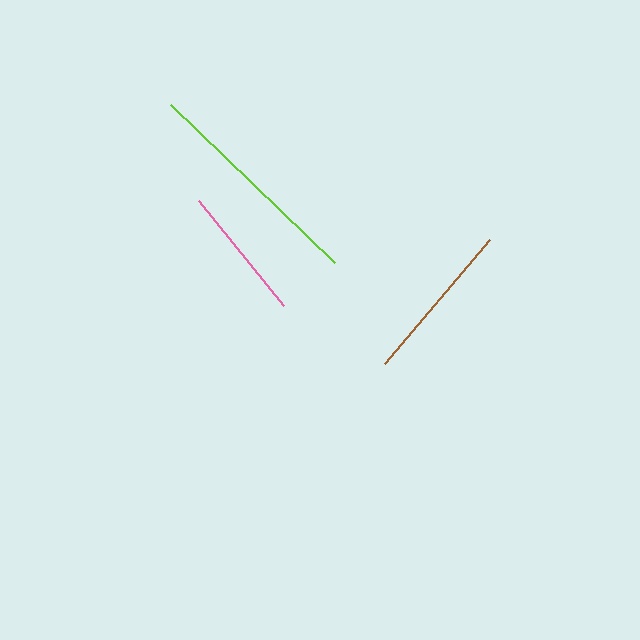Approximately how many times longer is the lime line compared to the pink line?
The lime line is approximately 1.7 times the length of the pink line.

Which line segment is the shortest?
The pink line is the shortest at approximately 136 pixels.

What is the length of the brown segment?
The brown segment is approximately 162 pixels long.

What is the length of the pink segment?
The pink segment is approximately 136 pixels long.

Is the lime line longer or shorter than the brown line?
The lime line is longer than the brown line.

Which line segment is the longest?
The lime line is the longest at approximately 228 pixels.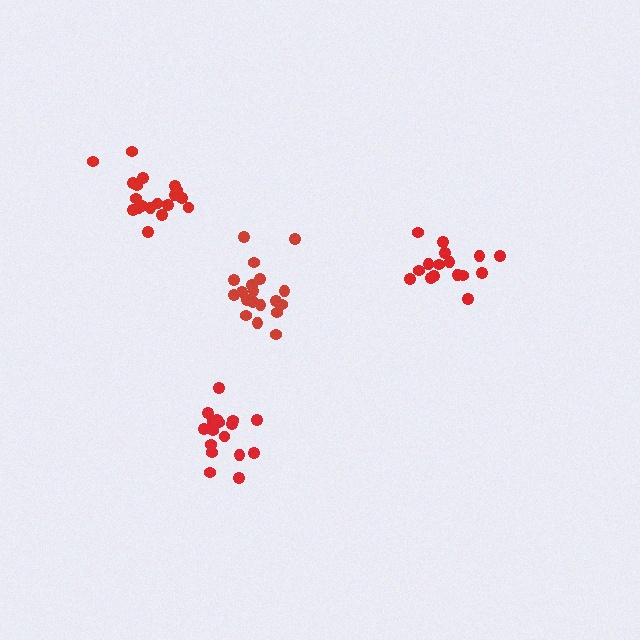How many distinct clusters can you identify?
There are 4 distinct clusters.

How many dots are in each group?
Group 1: 16 dots, Group 2: 17 dots, Group 3: 19 dots, Group 4: 19 dots (71 total).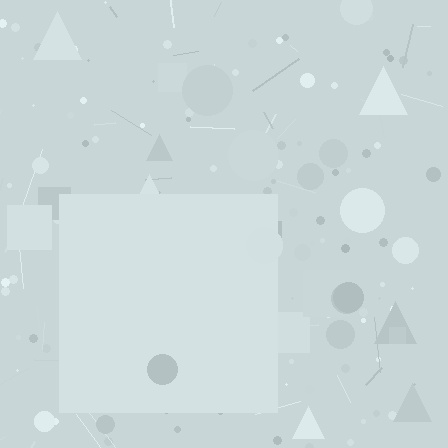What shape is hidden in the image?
A square is hidden in the image.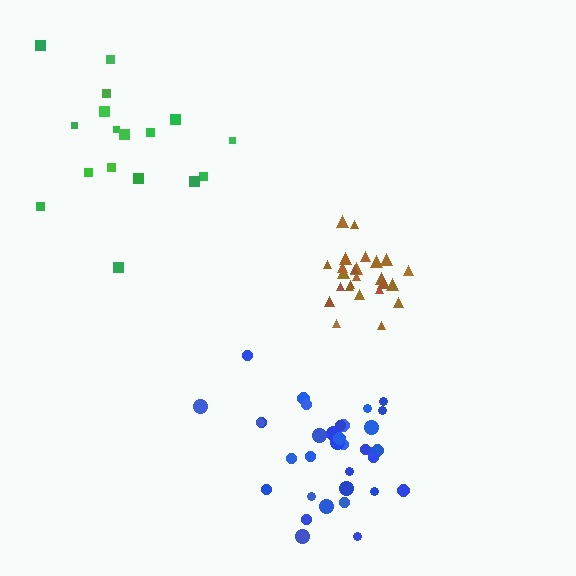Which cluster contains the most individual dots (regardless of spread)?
Blue (34).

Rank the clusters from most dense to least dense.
brown, blue, green.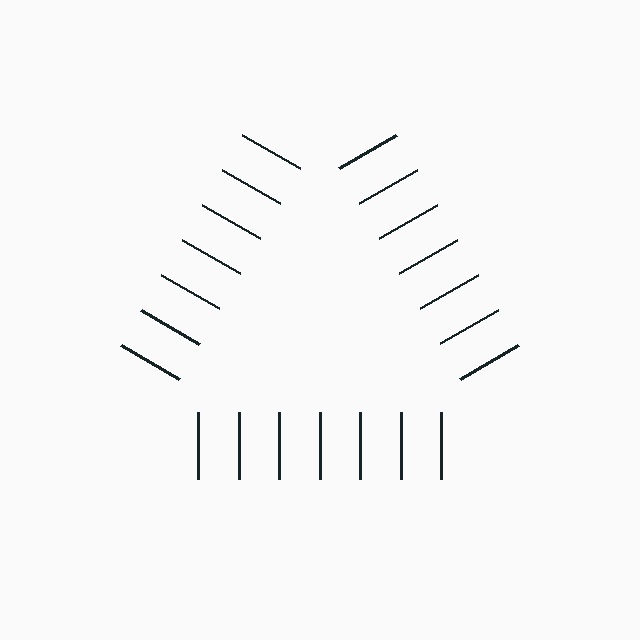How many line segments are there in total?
21 — 7 along each of the 3 edges.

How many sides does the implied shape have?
3 sides — the line-ends trace a triangle.